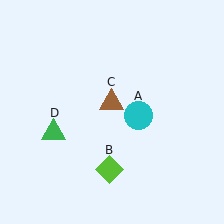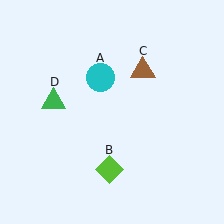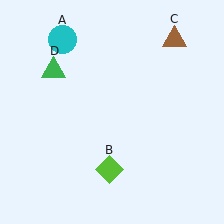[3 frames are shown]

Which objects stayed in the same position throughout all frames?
Lime diamond (object B) remained stationary.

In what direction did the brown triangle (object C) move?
The brown triangle (object C) moved up and to the right.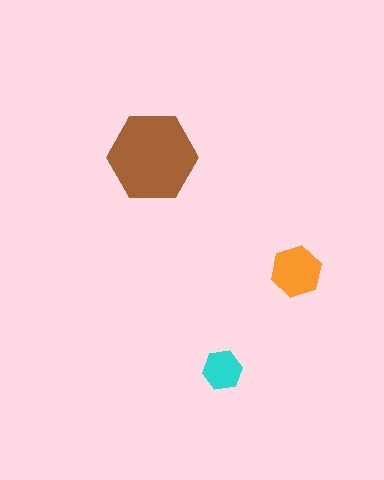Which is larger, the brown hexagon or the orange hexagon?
The brown one.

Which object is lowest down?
The cyan hexagon is bottommost.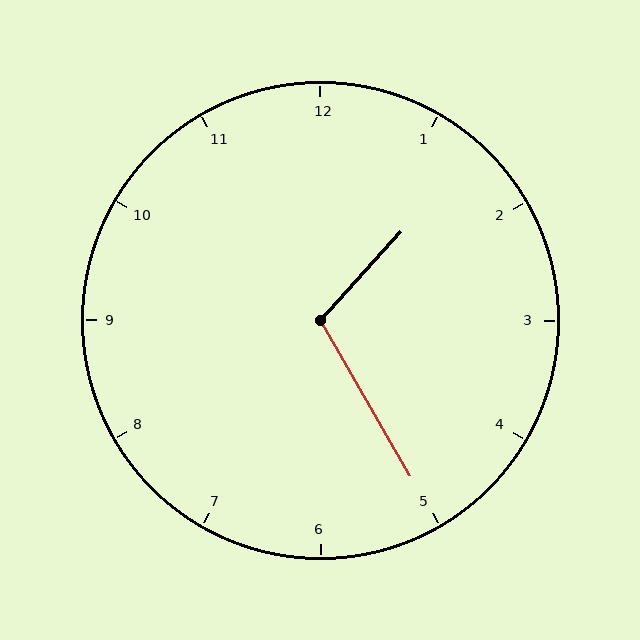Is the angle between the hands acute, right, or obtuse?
It is obtuse.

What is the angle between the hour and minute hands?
Approximately 108 degrees.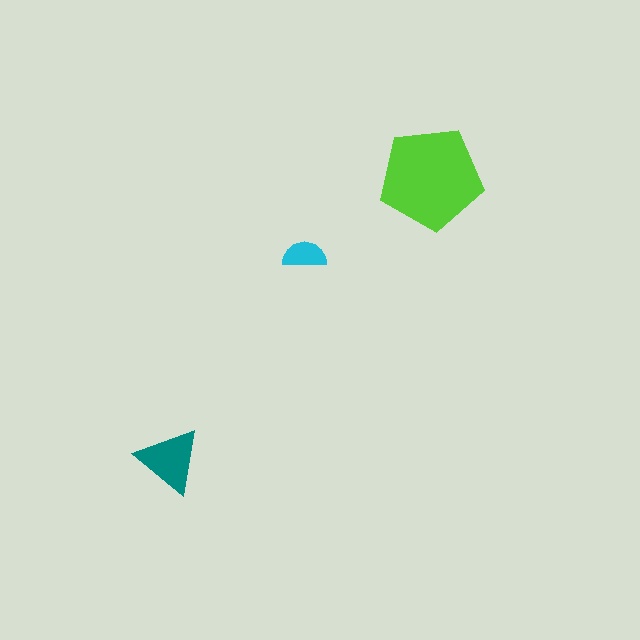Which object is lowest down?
The teal triangle is bottommost.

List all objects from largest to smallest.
The lime pentagon, the teal triangle, the cyan semicircle.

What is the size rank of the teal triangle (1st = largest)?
2nd.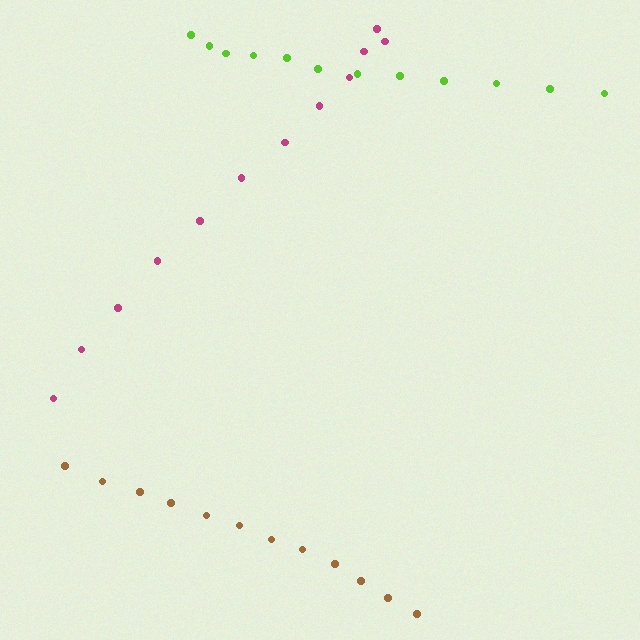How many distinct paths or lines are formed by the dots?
There are 3 distinct paths.